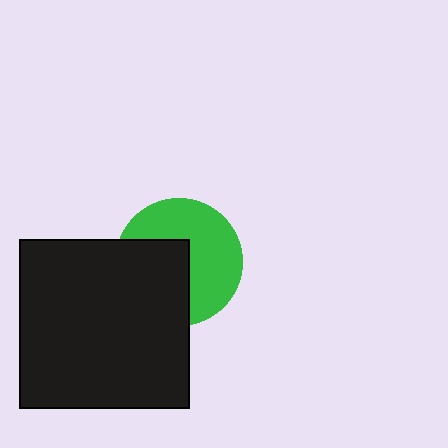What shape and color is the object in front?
The object in front is a black square.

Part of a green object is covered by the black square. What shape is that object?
It is a circle.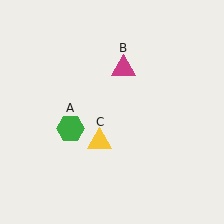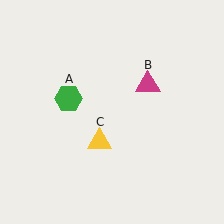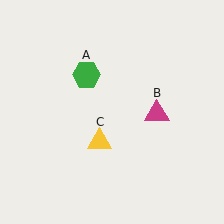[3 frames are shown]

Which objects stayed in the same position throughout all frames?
Yellow triangle (object C) remained stationary.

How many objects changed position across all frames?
2 objects changed position: green hexagon (object A), magenta triangle (object B).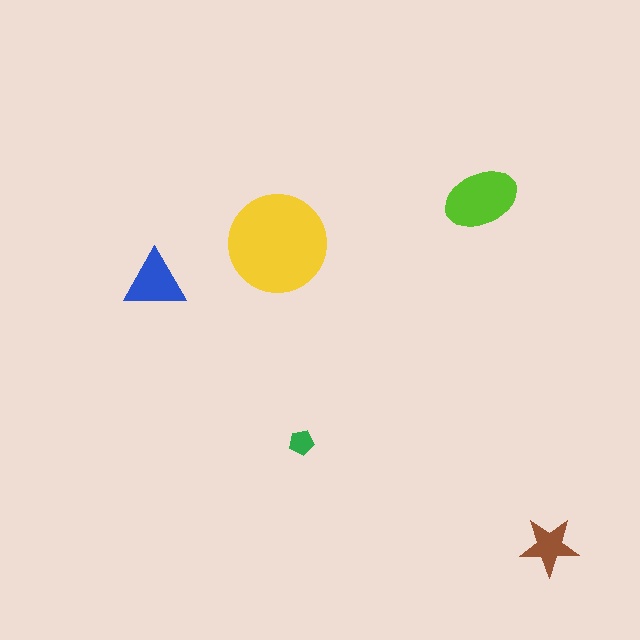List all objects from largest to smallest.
The yellow circle, the lime ellipse, the blue triangle, the brown star, the green pentagon.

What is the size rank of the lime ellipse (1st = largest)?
2nd.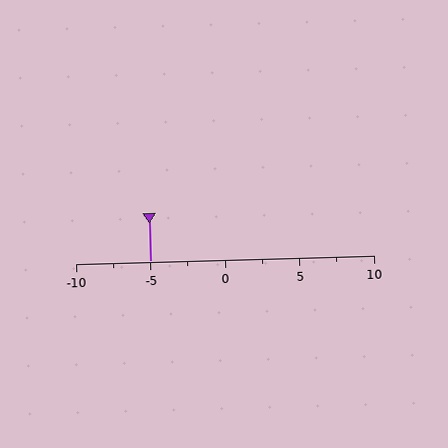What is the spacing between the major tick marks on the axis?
The major ticks are spaced 5 apart.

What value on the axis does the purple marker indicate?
The marker indicates approximately -5.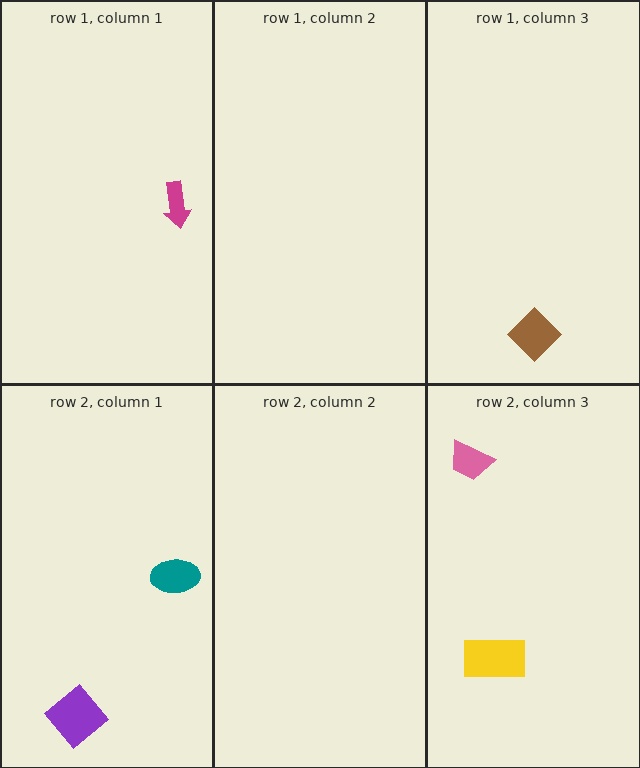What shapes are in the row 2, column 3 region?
The pink trapezoid, the yellow rectangle.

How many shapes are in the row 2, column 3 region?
2.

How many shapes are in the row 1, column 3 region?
1.